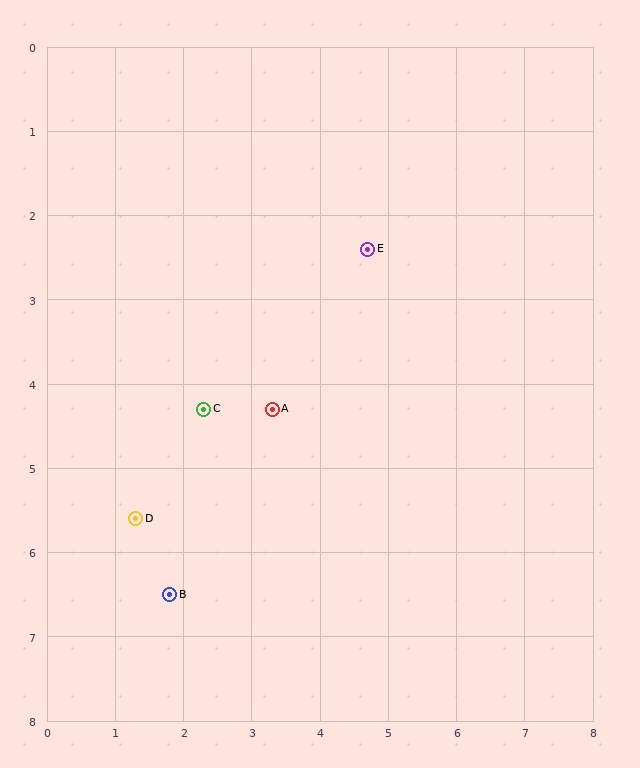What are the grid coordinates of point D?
Point D is at approximately (1.3, 5.6).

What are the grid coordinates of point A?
Point A is at approximately (3.3, 4.3).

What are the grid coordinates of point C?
Point C is at approximately (2.3, 4.3).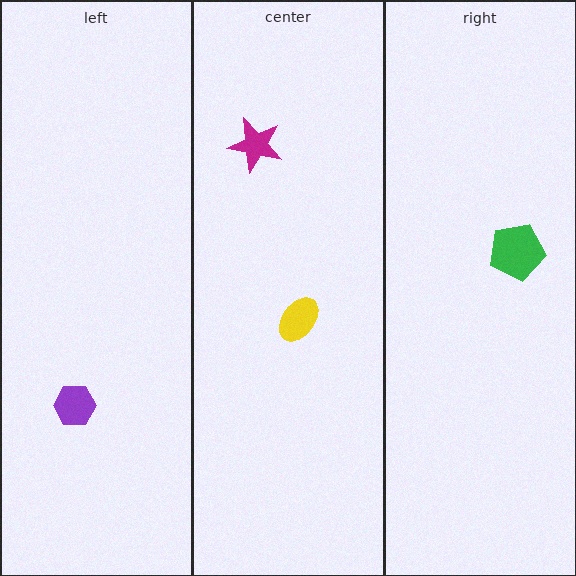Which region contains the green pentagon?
The right region.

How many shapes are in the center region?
2.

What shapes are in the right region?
The green pentagon.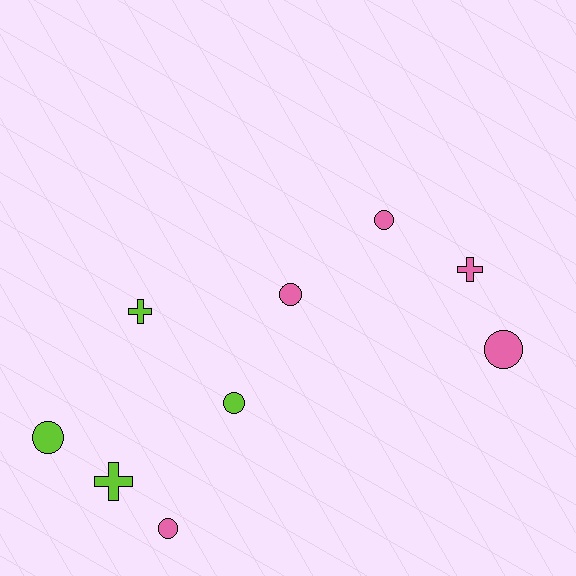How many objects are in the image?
There are 9 objects.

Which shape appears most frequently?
Circle, with 6 objects.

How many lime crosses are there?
There are 2 lime crosses.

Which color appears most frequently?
Pink, with 5 objects.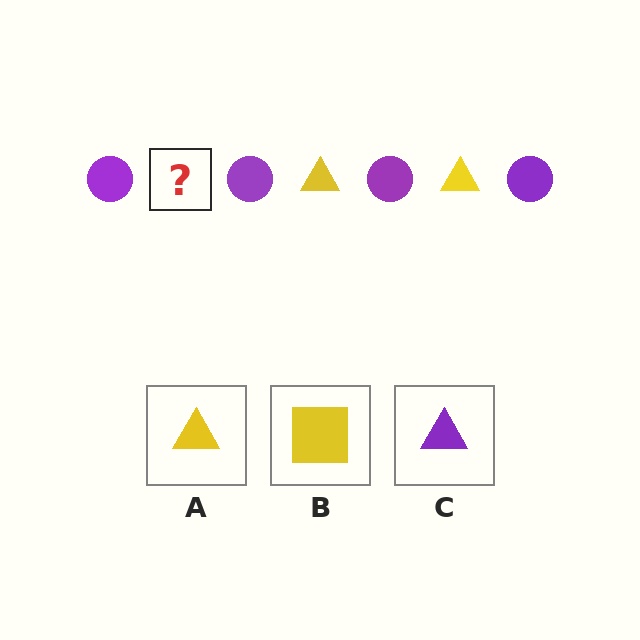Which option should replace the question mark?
Option A.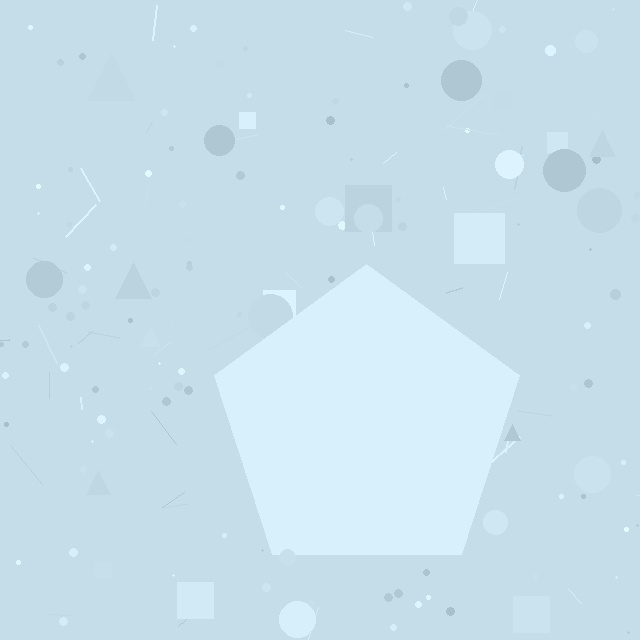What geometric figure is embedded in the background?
A pentagon is embedded in the background.